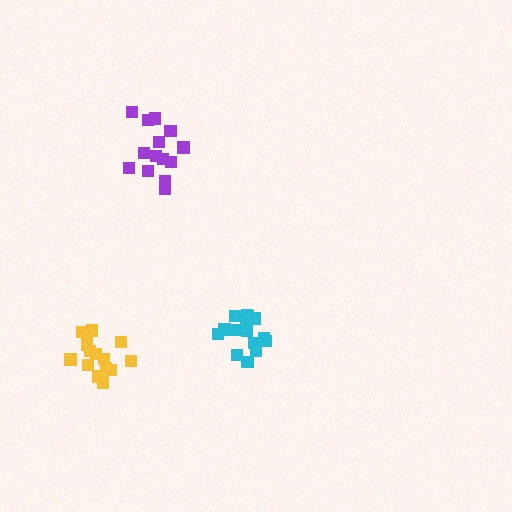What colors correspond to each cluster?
The clusters are colored: yellow, cyan, purple.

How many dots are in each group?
Group 1: 15 dots, Group 2: 15 dots, Group 3: 14 dots (44 total).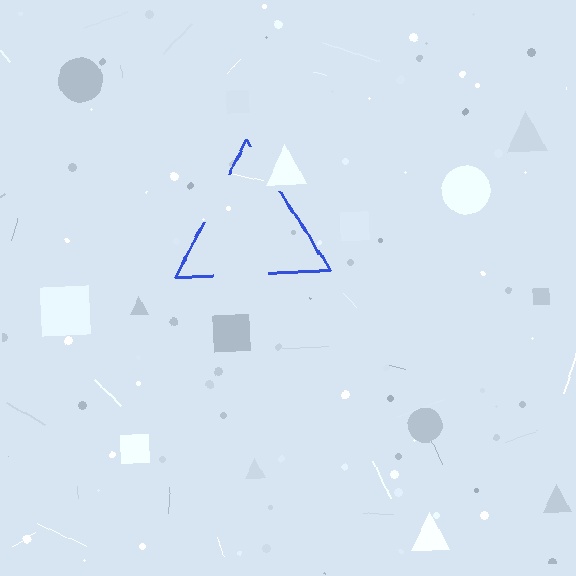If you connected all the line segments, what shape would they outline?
They would outline a triangle.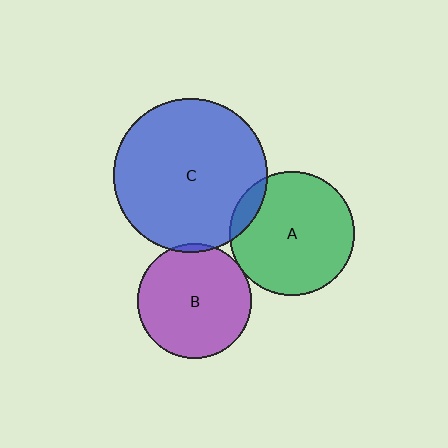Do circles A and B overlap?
Yes.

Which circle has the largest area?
Circle C (blue).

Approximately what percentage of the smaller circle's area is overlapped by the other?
Approximately 5%.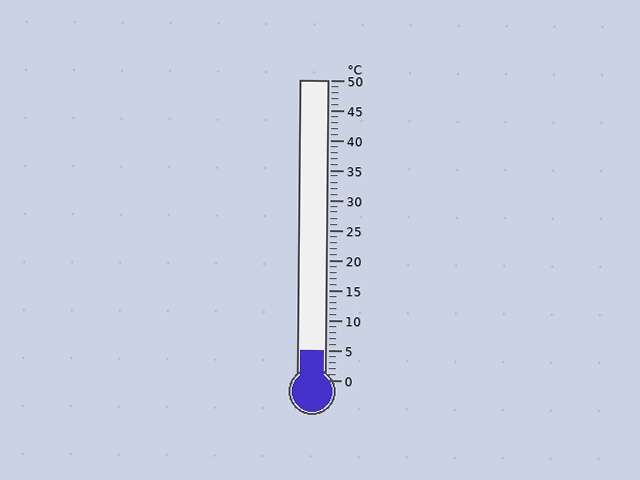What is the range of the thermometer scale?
The thermometer scale ranges from 0°C to 50°C.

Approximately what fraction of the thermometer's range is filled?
The thermometer is filled to approximately 10% of its range.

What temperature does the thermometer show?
The thermometer shows approximately 5°C.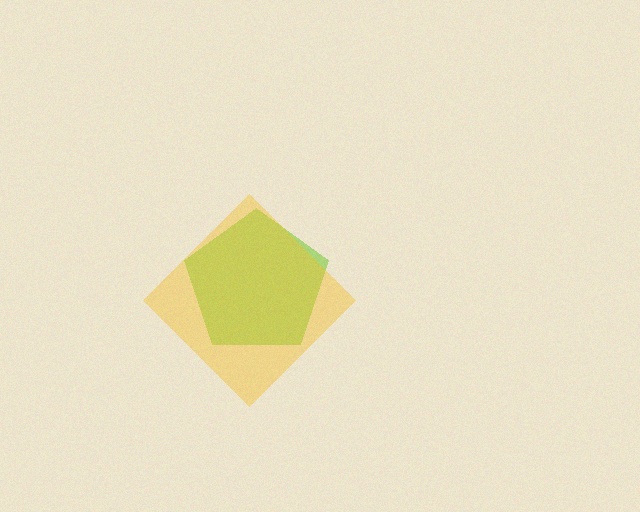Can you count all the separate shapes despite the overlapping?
Yes, there are 2 separate shapes.